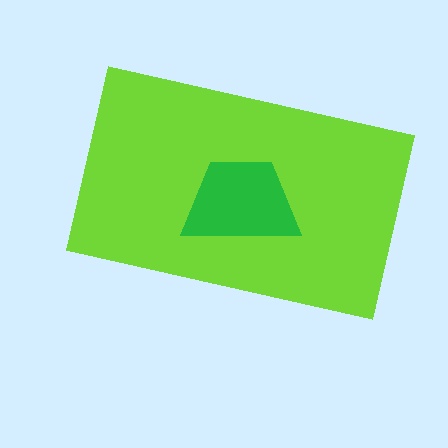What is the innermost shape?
The green trapezoid.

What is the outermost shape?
The lime rectangle.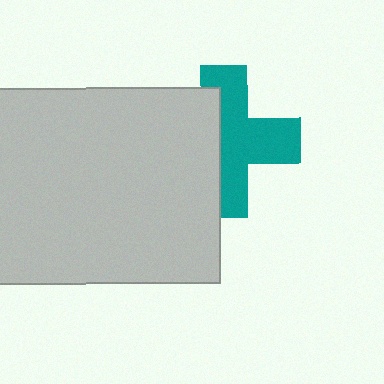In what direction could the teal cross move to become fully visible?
The teal cross could move right. That would shift it out from behind the light gray rectangle entirely.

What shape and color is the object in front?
The object in front is a light gray rectangle.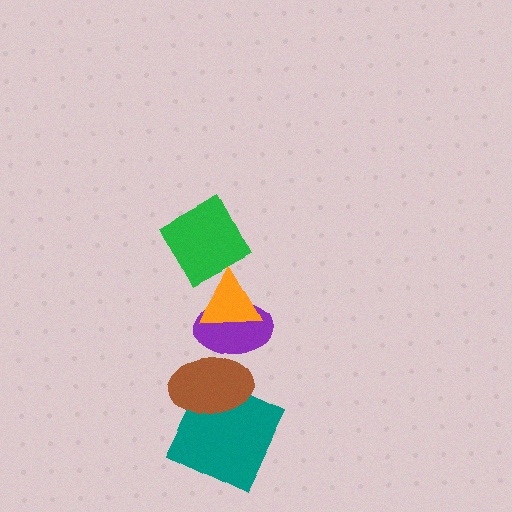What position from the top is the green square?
The green square is 1st from the top.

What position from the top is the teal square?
The teal square is 5th from the top.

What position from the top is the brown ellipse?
The brown ellipse is 4th from the top.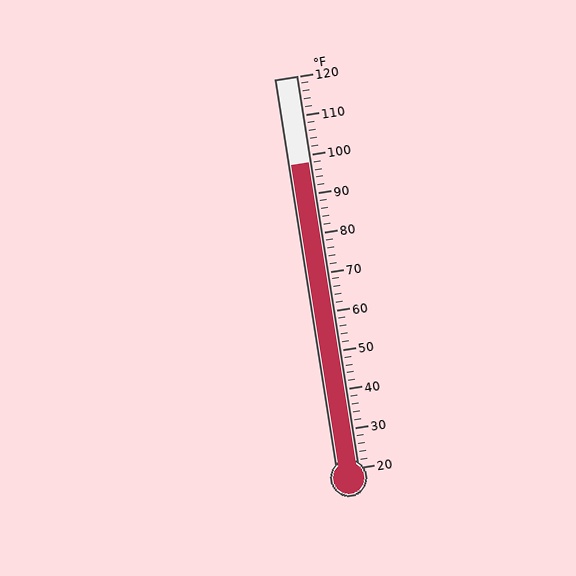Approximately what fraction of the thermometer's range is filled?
The thermometer is filled to approximately 80% of its range.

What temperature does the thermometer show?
The thermometer shows approximately 98°F.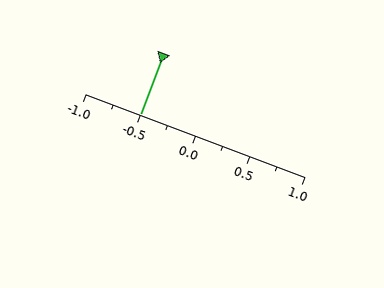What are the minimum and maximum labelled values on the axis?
The axis runs from -1.0 to 1.0.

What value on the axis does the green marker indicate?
The marker indicates approximately -0.5.